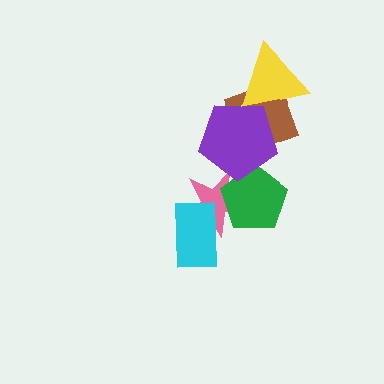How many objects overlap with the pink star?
3 objects overlap with the pink star.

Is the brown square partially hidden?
Yes, it is partially covered by another shape.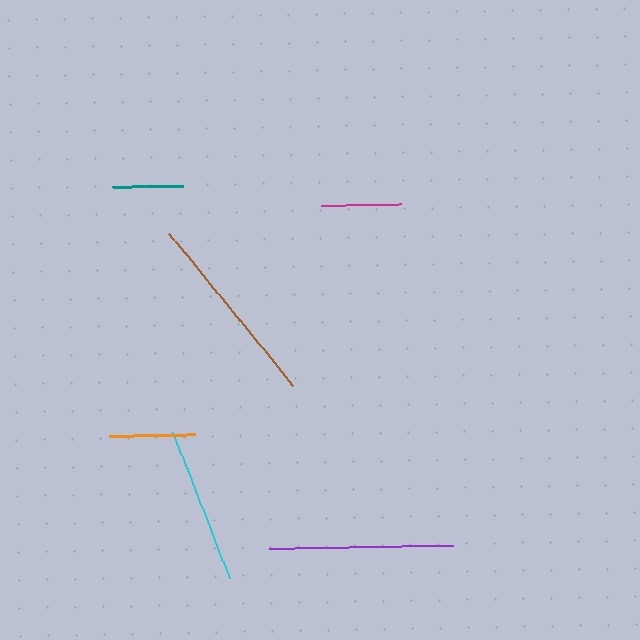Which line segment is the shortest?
The teal line is the shortest at approximately 71 pixels.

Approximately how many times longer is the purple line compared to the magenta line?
The purple line is approximately 2.3 times the length of the magenta line.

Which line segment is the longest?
The brown line is the longest at approximately 196 pixels.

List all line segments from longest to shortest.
From longest to shortest: brown, purple, cyan, orange, magenta, teal.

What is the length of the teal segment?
The teal segment is approximately 71 pixels long.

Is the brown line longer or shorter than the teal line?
The brown line is longer than the teal line.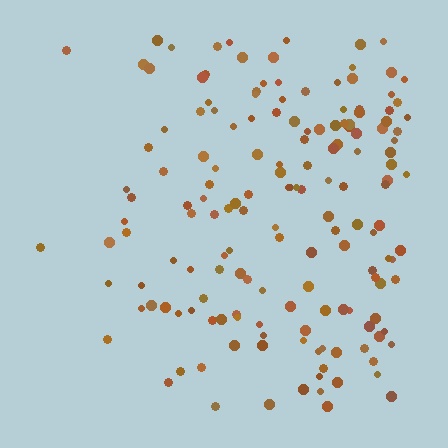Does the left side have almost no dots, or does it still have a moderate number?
Still a moderate number, just noticeably fewer than the right.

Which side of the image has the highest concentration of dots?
The right.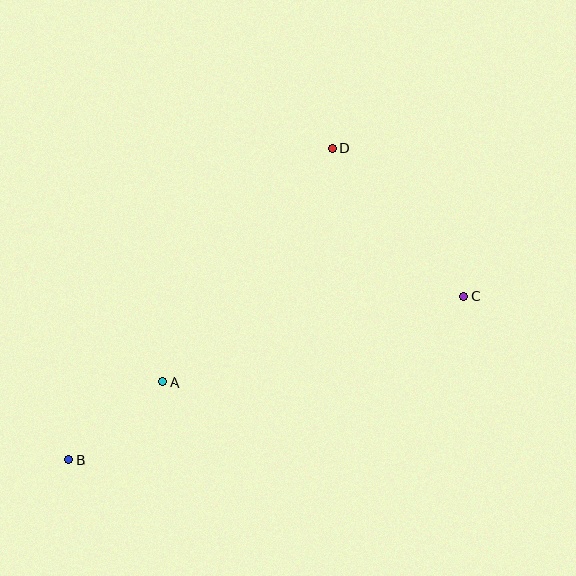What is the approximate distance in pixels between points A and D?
The distance between A and D is approximately 289 pixels.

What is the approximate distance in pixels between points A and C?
The distance between A and C is approximately 313 pixels.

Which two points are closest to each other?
Points A and B are closest to each other.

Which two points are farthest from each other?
Points B and C are farthest from each other.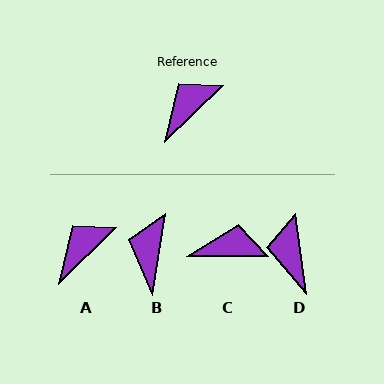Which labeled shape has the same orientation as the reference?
A.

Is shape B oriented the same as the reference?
No, it is off by about 37 degrees.